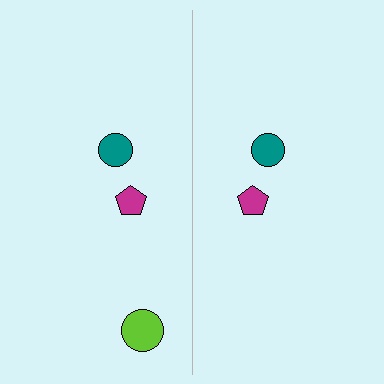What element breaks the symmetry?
A lime circle is missing from the right side.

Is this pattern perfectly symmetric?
No, the pattern is not perfectly symmetric. A lime circle is missing from the right side.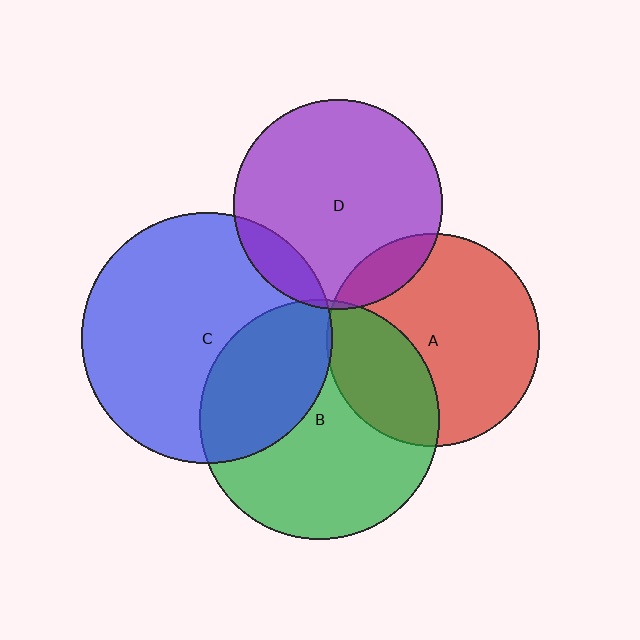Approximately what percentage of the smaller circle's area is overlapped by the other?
Approximately 5%.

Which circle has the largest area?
Circle C (blue).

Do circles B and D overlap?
Yes.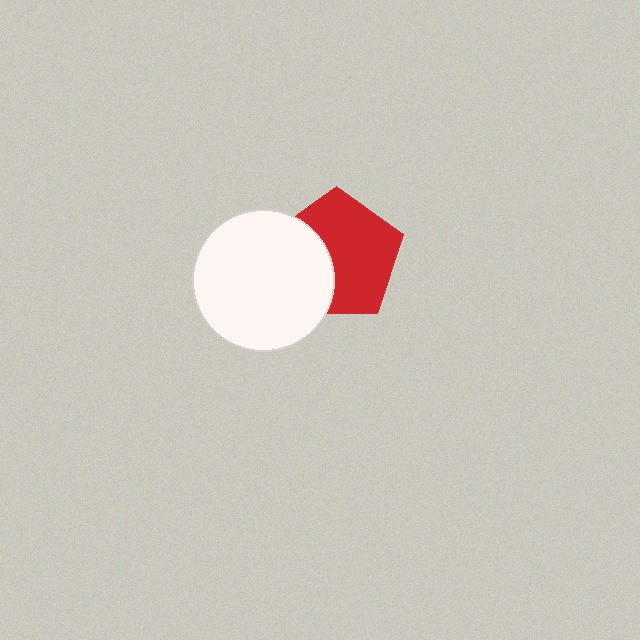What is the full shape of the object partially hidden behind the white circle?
The partially hidden object is a red pentagon.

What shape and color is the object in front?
The object in front is a white circle.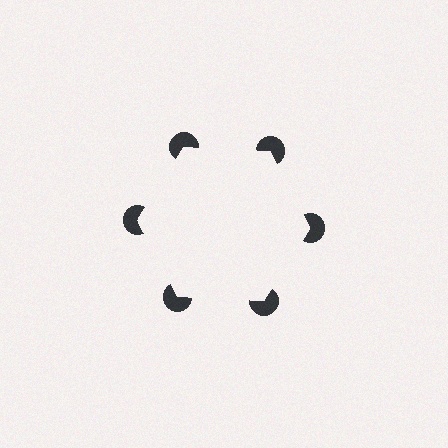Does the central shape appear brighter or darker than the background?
It typically appears slightly brighter than the background, even though no actual brightness change is drawn.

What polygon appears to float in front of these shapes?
An illusory hexagon — its edges are inferred from the aligned wedge cuts in the pac-man discs, not physically drawn.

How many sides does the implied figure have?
6 sides.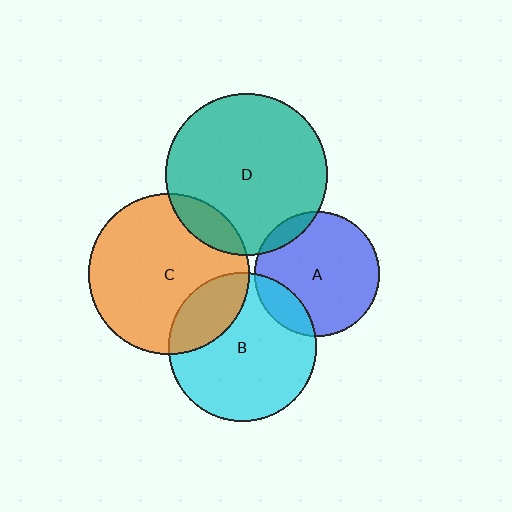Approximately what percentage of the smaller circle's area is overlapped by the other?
Approximately 15%.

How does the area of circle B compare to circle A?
Approximately 1.4 times.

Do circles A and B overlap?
Yes.